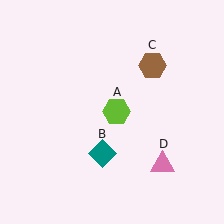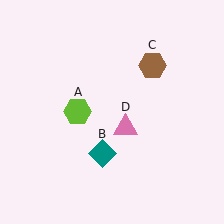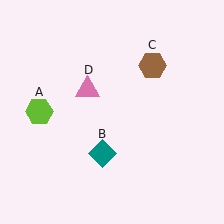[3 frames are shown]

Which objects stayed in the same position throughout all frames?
Teal diamond (object B) and brown hexagon (object C) remained stationary.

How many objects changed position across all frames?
2 objects changed position: lime hexagon (object A), pink triangle (object D).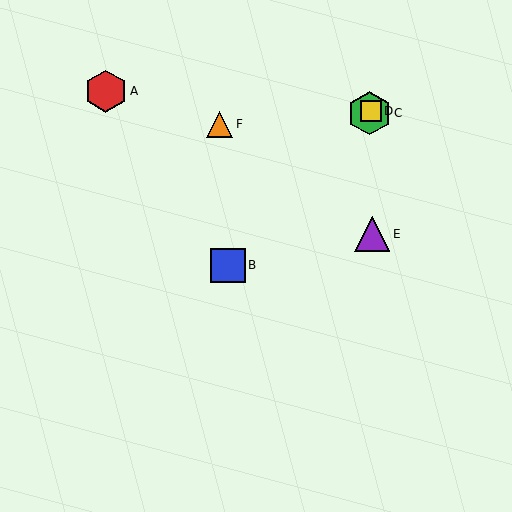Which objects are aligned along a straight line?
Objects B, C, D are aligned along a straight line.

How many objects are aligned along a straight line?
3 objects (B, C, D) are aligned along a straight line.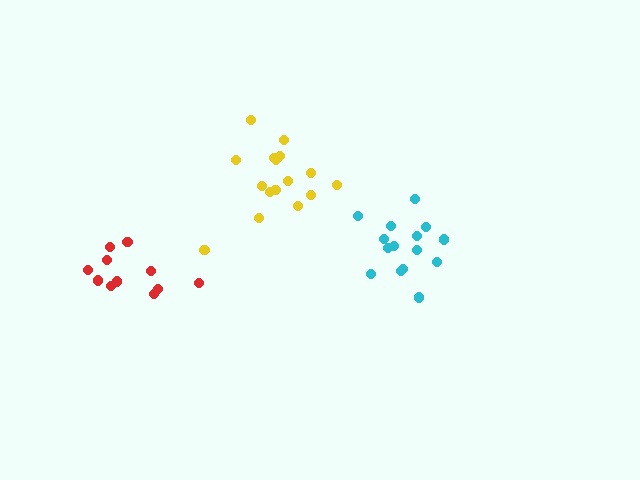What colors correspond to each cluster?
The clusters are colored: cyan, yellow, red.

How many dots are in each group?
Group 1: 15 dots, Group 2: 16 dots, Group 3: 11 dots (42 total).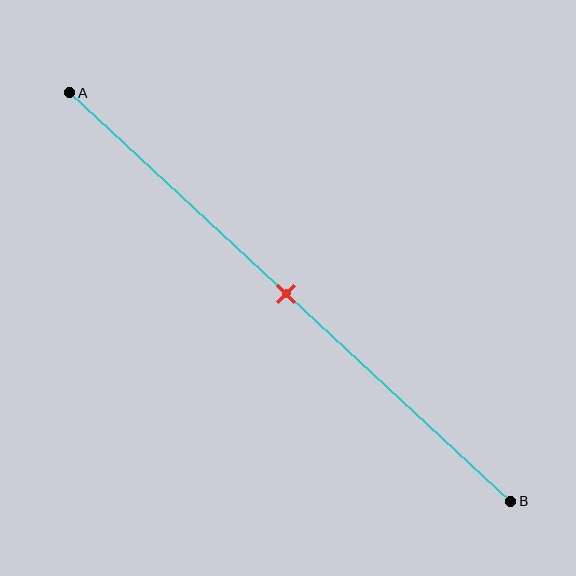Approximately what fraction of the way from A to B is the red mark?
The red mark is approximately 50% of the way from A to B.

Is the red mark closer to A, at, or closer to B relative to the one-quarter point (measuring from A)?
The red mark is closer to point B than the one-quarter point of segment AB.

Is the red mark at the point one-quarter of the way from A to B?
No, the mark is at about 50% from A, not at the 25% one-quarter point.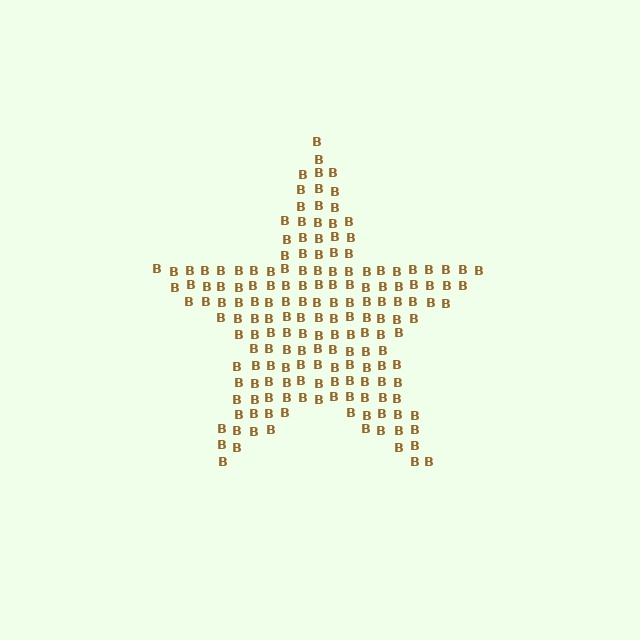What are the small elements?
The small elements are letter B's.